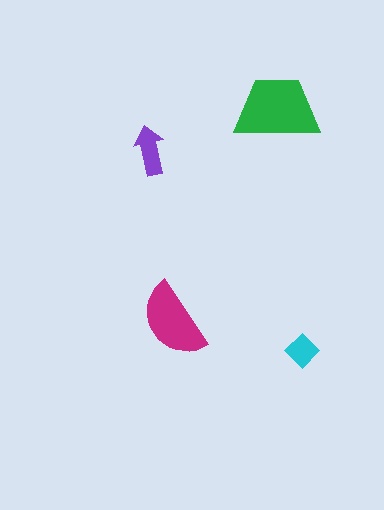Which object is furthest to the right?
The cyan diamond is rightmost.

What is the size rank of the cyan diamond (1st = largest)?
4th.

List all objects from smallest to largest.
The cyan diamond, the purple arrow, the magenta semicircle, the green trapezoid.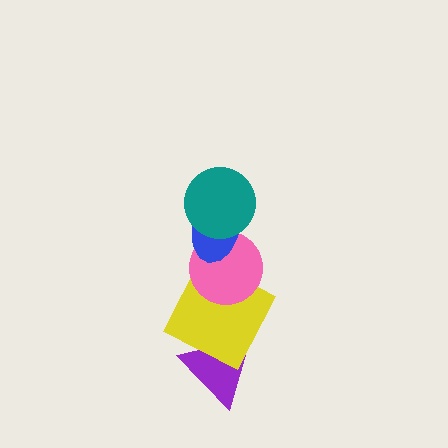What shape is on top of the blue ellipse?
The teal circle is on top of the blue ellipse.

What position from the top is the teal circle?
The teal circle is 1st from the top.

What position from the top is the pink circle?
The pink circle is 3rd from the top.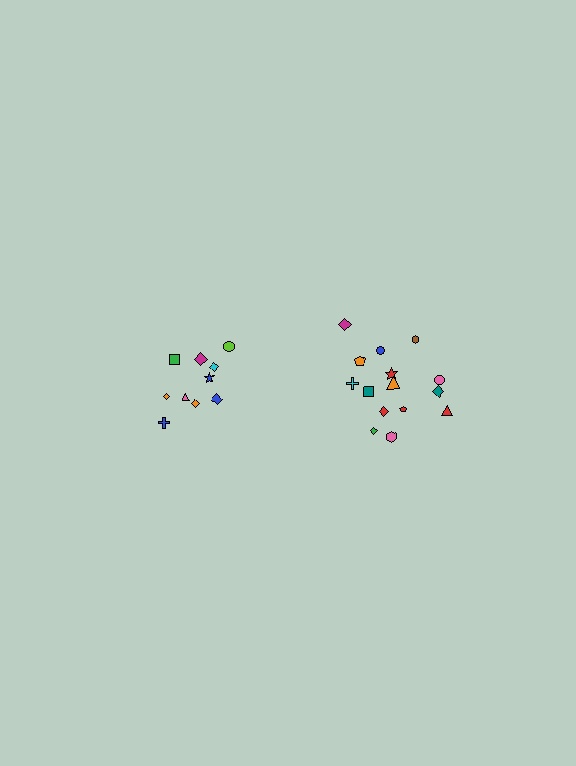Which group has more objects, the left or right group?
The right group.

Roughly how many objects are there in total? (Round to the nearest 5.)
Roughly 25 objects in total.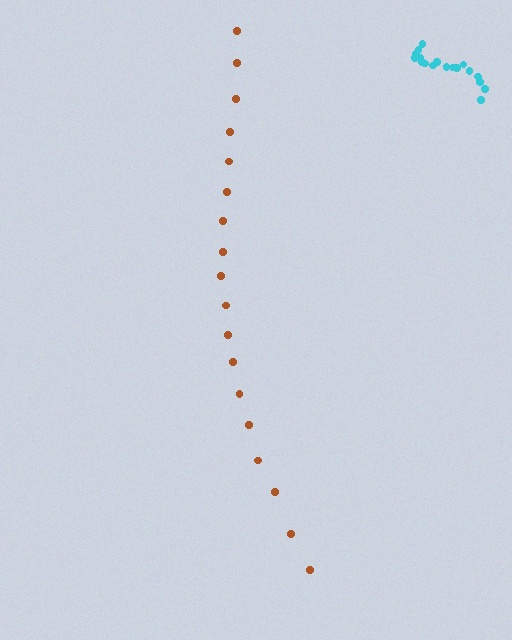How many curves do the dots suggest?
There are 2 distinct paths.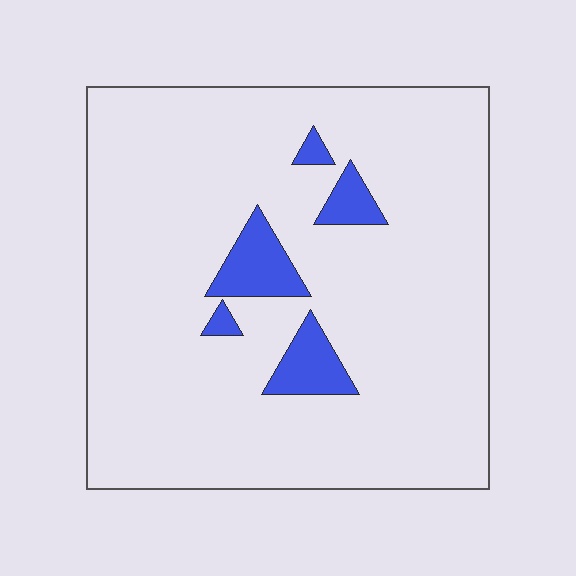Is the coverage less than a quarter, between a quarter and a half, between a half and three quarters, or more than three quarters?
Less than a quarter.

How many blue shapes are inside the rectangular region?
5.